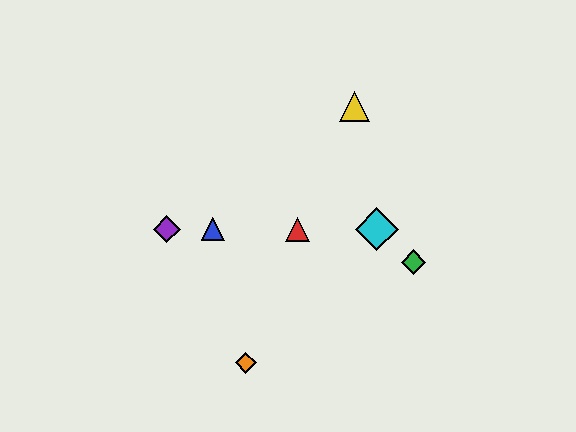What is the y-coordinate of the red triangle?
The red triangle is at y≈229.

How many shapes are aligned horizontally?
4 shapes (the red triangle, the blue triangle, the purple diamond, the cyan diamond) are aligned horizontally.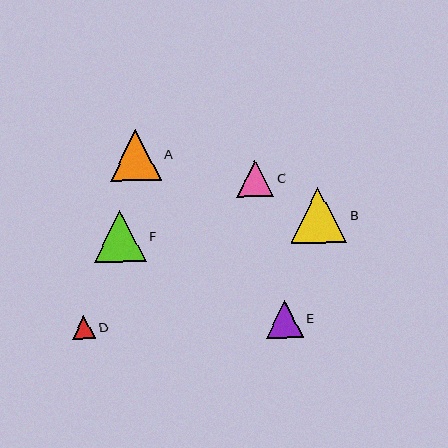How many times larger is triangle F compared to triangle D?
Triangle F is approximately 2.3 times the size of triangle D.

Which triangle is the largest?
Triangle B is the largest with a size of approximately 56 pixels.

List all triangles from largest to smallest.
From largest to smallest: B, F, A, E, C, D.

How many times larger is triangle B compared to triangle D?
Triangle B is approximately 2.4 times the size of triangle D.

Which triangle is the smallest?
Triangle D is the smallest with a size of approximately 23 pixels.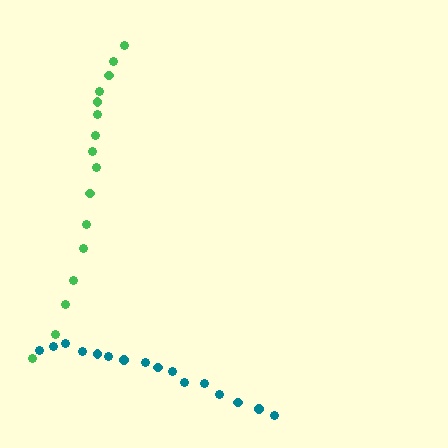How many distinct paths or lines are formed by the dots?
There are 2 distinct paths.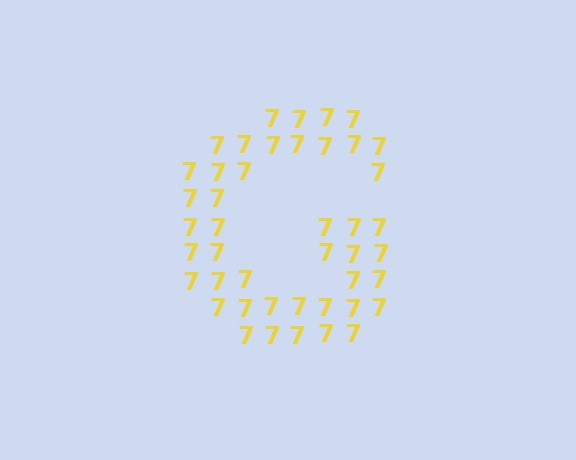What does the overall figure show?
The overall figure shows the letter G.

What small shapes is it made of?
It is made of small digit 7's.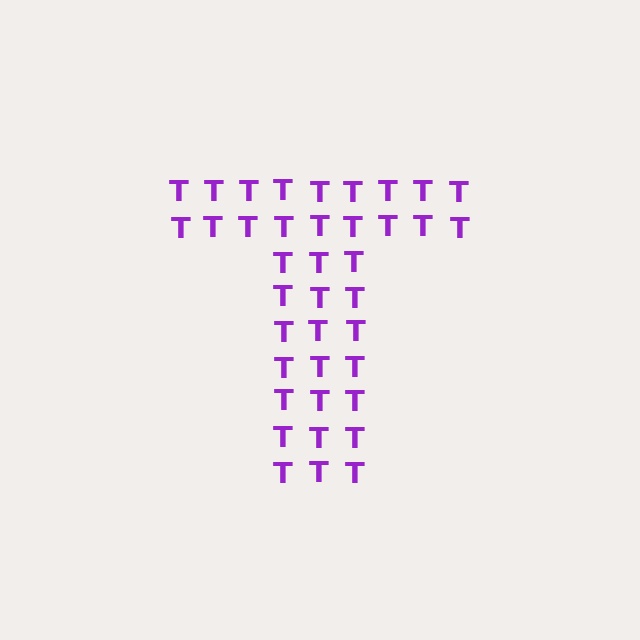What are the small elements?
The small elements are letter T's.